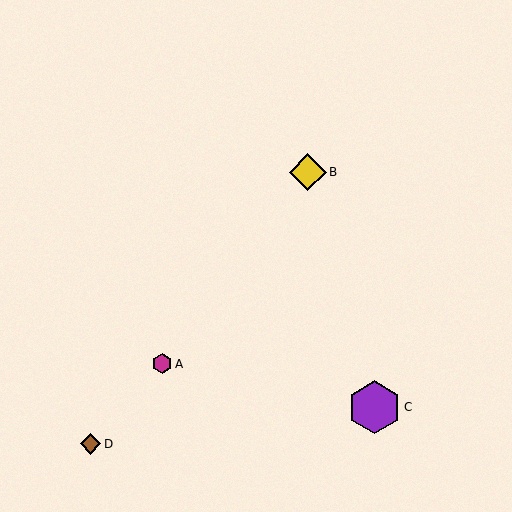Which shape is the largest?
The purple hexagon (labeled C) is the largest.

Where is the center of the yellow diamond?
The center of the yellow diamond is at (308, 172).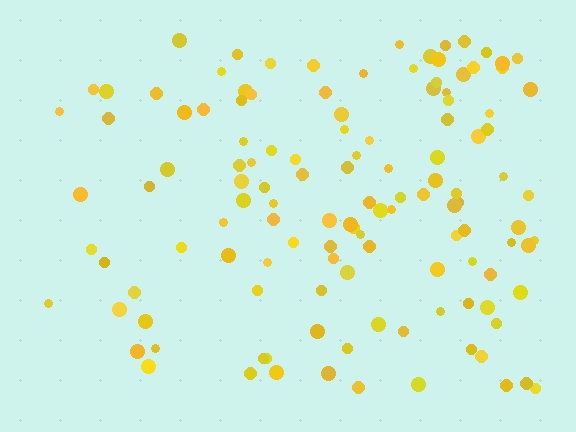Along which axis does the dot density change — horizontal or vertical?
Horizontal.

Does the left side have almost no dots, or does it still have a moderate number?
Still a moderate number, just noticeably fewer than the right.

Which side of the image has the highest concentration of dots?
The right.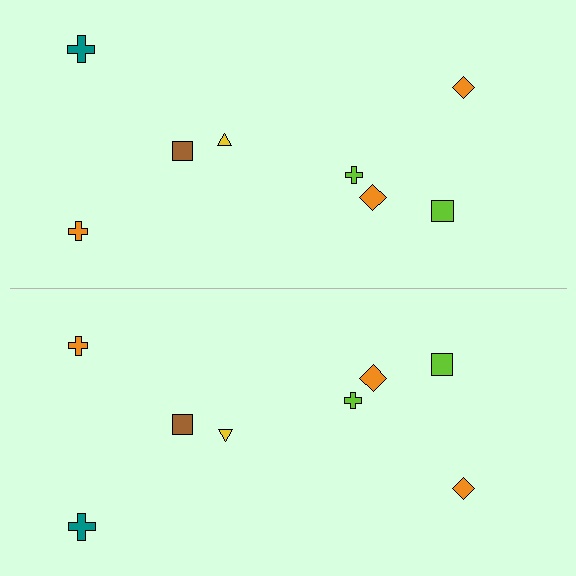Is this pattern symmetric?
Yes, this pattern has bilateral (reflection) symmetry.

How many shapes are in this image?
There are 16 shapes in this image.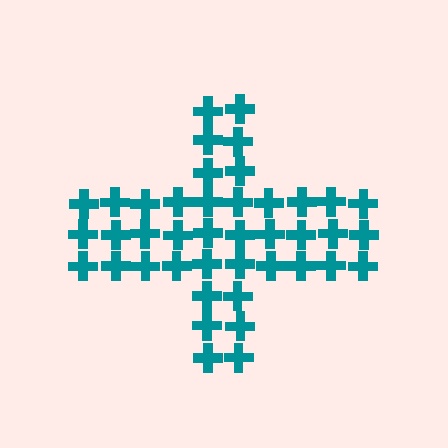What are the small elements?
The small elements are crosses.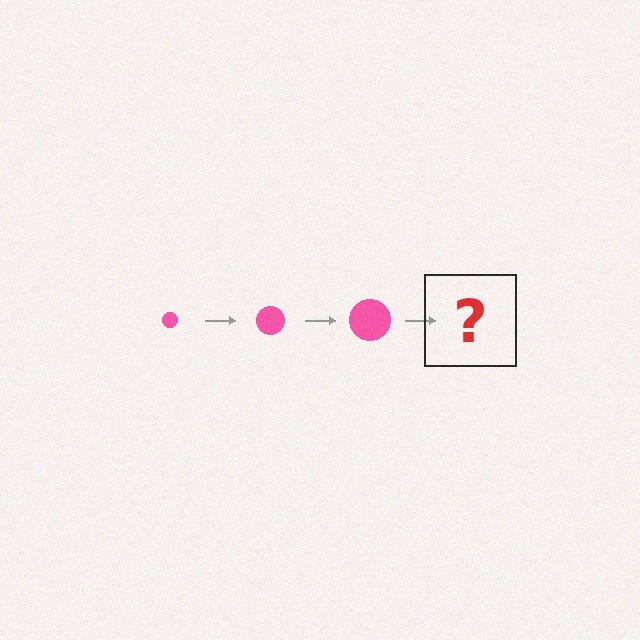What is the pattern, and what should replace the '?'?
The pattern is that the circle gets progressively larger each step. The '?' should be a pink circle, larger than the previous one.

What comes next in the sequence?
The next element should be a pink circle, larger than the previous one.